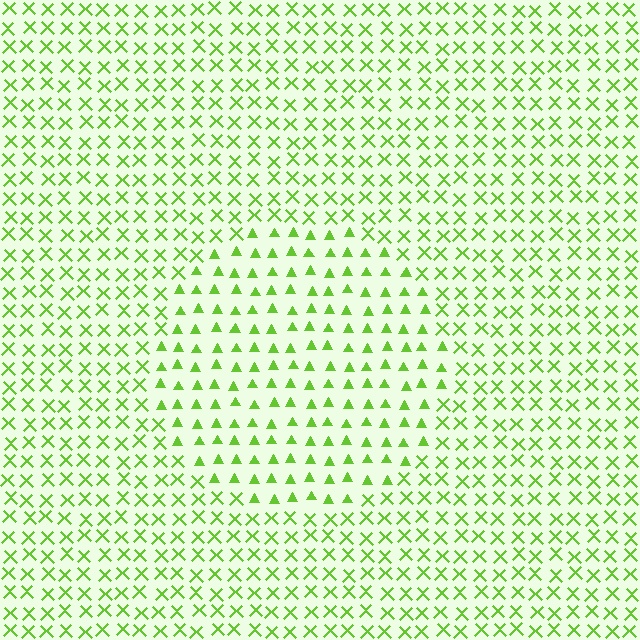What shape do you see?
I see a circle.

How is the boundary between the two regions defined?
The boundary is defined by a change in element shape: triangles inside vs. X marks outside. All elements share the same color and spacing.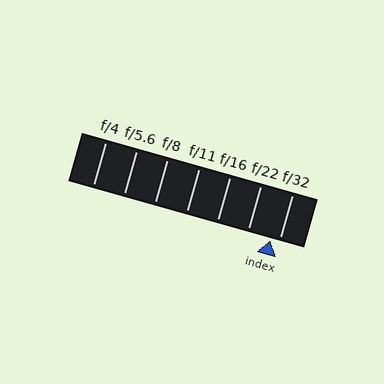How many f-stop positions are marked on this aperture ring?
There are 7 f-stop positions marked.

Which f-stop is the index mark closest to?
The index mark is closest to f/32.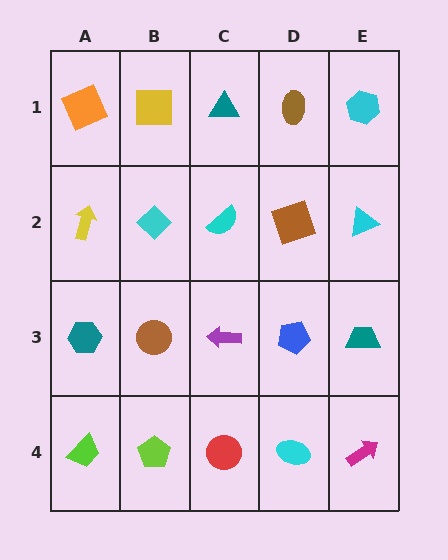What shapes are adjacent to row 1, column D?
A brown square (row 2, column D), a teal triangle (row 1, column C), a cyan hexagon (row 1, column E).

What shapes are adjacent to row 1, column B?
A cyan diamond (row 2, column B), an orange square (row 1, column A), a teal triangle (row 1, column C).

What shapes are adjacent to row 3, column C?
A cyan semicircle (row 2, column C), a red circle (row 4, column C), a brown circle (row 3, column B), a blue pentagon (row 3, column D).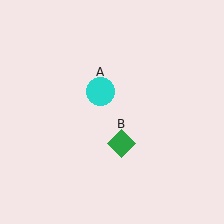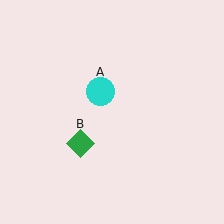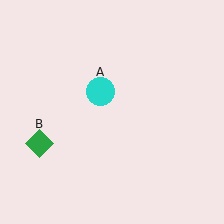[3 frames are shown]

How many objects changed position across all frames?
1 object changed position: green diamond (object B).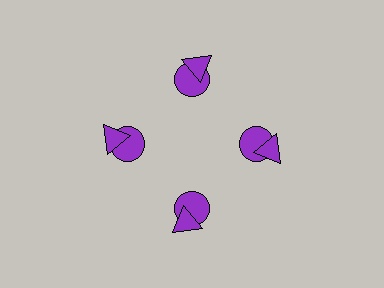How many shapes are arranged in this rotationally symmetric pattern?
There are 8 shapes, arranged in 4 groups of 2.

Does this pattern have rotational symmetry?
Yes, this pattern has 4-fold rotational symmetry. It looks the same after rotating 90 degrees around the center.